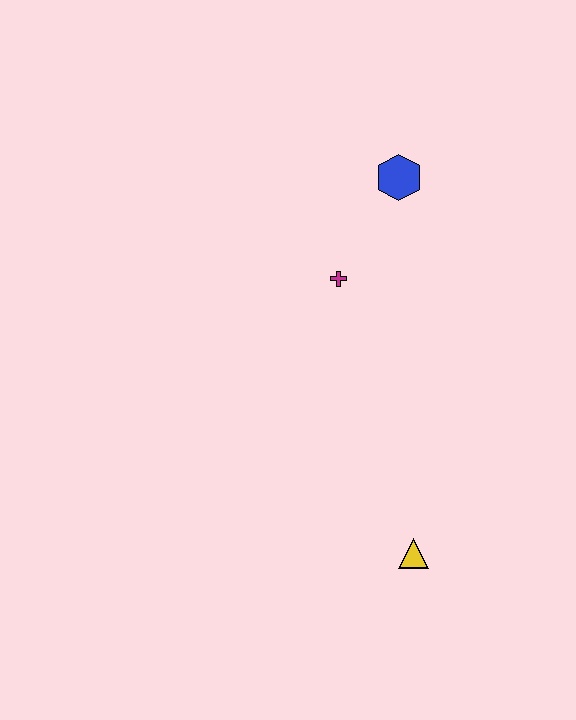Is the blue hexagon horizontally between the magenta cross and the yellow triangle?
Yes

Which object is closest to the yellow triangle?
The magenta cross is closest to the yellow triangle.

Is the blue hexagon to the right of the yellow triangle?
No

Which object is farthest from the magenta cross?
The yellow triangle is farthest from the magenta cross.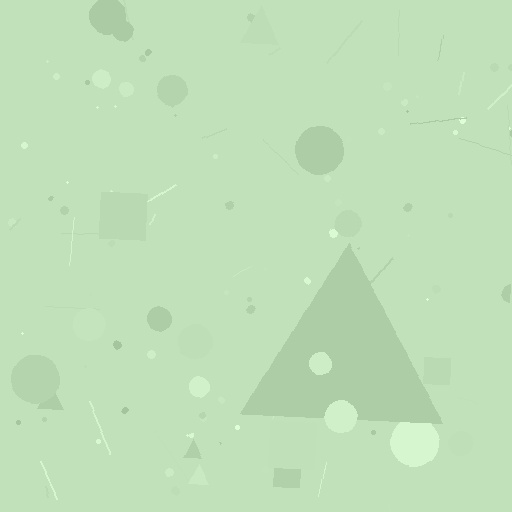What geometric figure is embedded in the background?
A triangle is embedded in the background.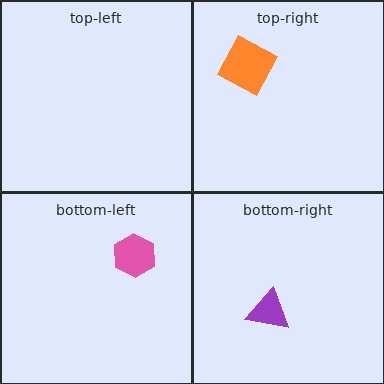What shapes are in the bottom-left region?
The pink hexagon.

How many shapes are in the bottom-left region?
1.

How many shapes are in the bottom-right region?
1.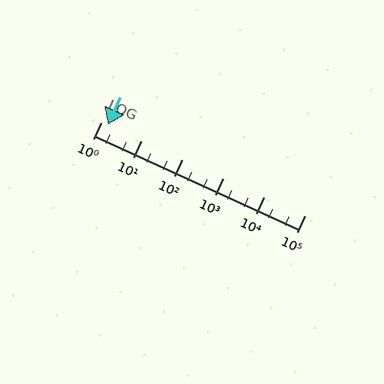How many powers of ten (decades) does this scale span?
The scale spans 5 decades, from 1 to 100000.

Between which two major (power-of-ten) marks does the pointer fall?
The pointer is between 1 and 10.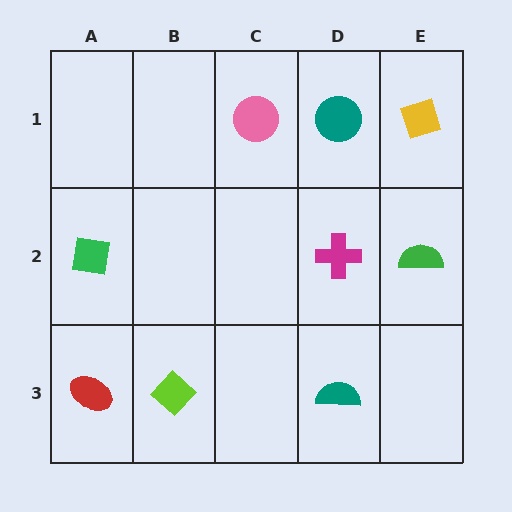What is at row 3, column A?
A red ellipse.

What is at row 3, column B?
A lime diamond.